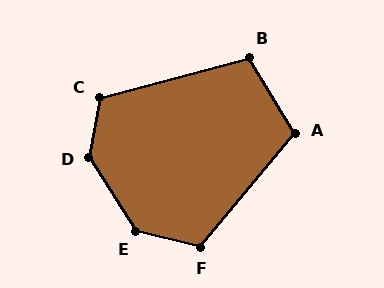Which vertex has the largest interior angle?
D, at approximately 138 degrees.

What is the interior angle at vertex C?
Approximately 114 degrees (obtuse).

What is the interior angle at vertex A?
Approximately 109 degrees (obtuse).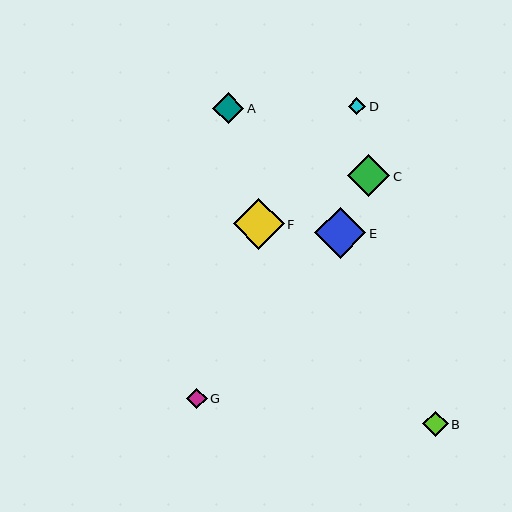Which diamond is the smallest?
Diamond D is the smallest with a size of approximately 17 pixels.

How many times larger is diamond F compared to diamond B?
Diamond F is approximately 2.0 times the size of diamond B.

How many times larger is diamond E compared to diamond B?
Diamond E is approximately 2.0 times the size of diamond B.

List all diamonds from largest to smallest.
From largest to smallest: E, F, C, A, B, G, D.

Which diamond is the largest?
Diamond E is the largest with a size of approximately 51 pixels.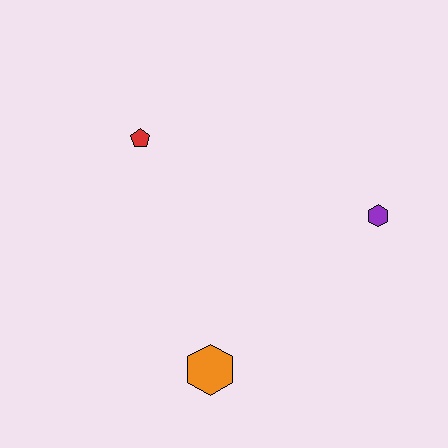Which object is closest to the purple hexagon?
The orange hexagon is closest to the purple hexagon.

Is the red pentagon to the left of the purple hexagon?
Yes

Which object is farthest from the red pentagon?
The purple hexagon is farthest from the red pentagon.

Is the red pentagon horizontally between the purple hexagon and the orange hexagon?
No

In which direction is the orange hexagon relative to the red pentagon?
The orange hexagon is below the red pentagon.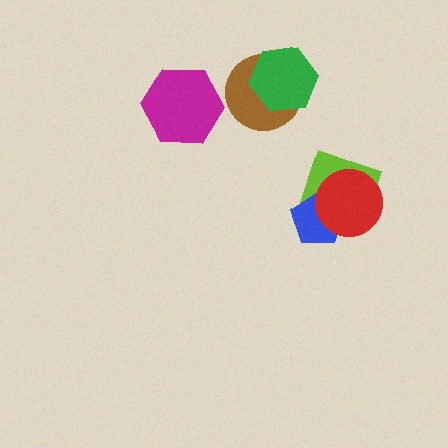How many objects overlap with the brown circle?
1 object overlaps with the brown circle.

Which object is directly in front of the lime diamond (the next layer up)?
The blue pentagon is directly in front of the lime diamond.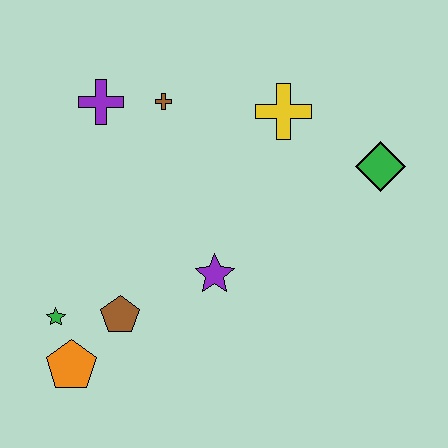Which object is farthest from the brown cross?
The orange pentagon is farthest from the brown cross.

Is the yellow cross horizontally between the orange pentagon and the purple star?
No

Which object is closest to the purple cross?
The brown cross is closest to the purple cross.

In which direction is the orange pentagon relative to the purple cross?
The orange pentagon is below the purple cross.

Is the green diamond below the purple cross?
Yes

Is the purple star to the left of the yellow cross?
Yes